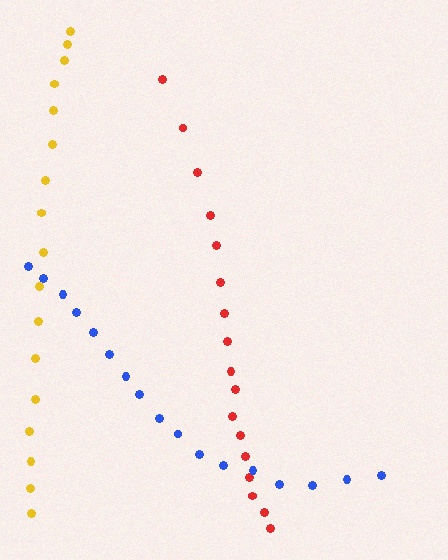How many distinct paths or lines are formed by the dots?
There are 3 distinct paths.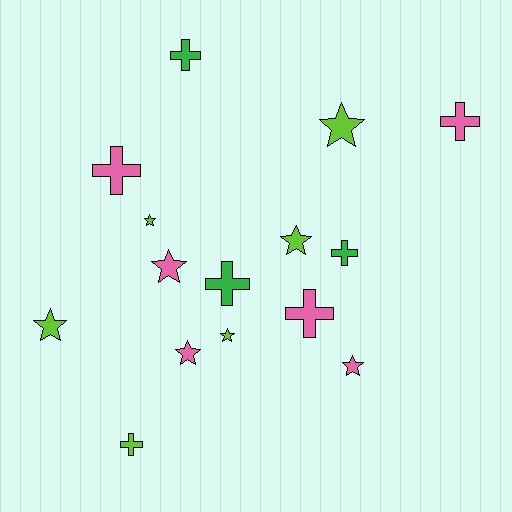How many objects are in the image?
There are 15 objects.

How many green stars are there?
There are no green stars.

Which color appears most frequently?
Lime, with 6 objects.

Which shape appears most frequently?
Star, with 8 objects.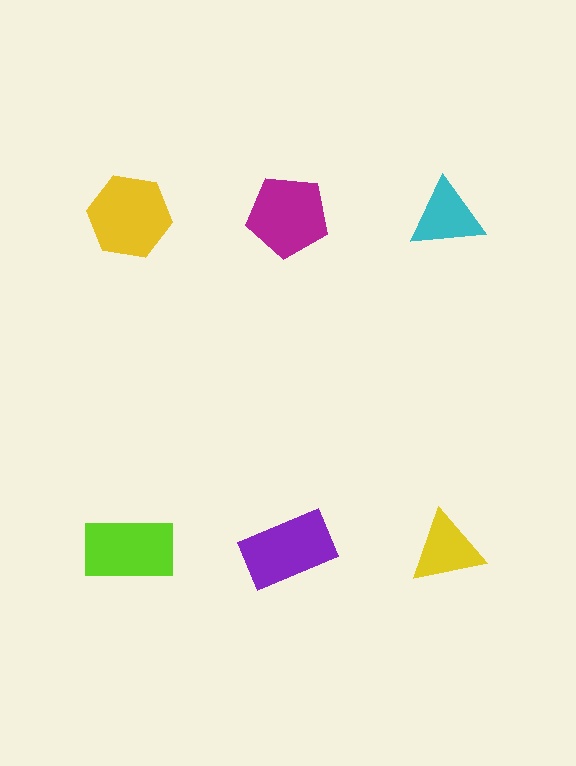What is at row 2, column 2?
A purple rectangle.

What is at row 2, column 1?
A lime rectangle.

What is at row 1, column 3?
A cyan triangle.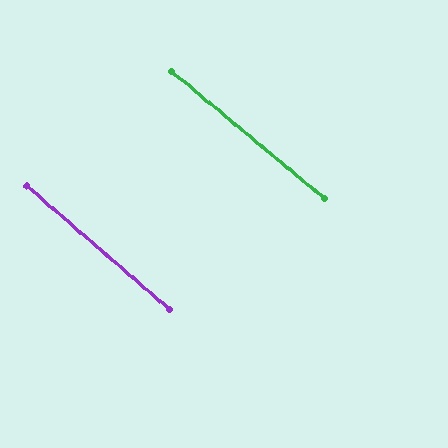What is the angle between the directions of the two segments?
Approximately 1 degree.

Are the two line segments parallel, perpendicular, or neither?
Parallel — their directions differ by only 1.3°.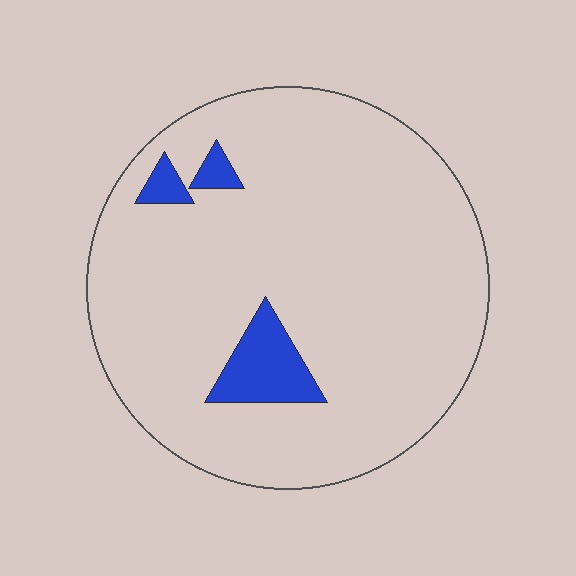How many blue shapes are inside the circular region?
3.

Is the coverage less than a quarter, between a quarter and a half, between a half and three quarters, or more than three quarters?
Less than a quarter.